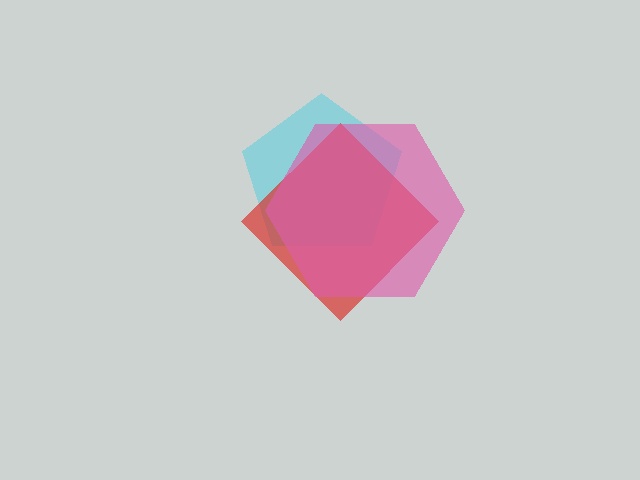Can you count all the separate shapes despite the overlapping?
Yes, there are 3 separate shapes.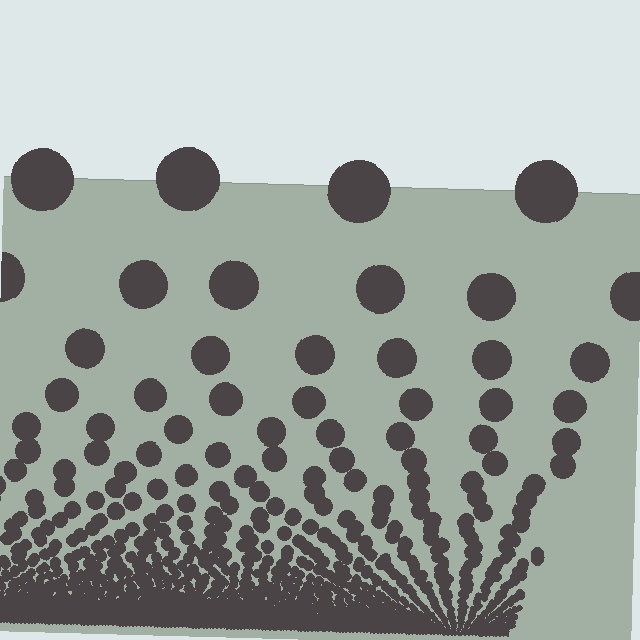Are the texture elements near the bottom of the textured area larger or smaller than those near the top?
Smaller. The gradient is inverted — elements near the bottom are smaller and denser.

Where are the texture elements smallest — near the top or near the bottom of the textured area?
Near the bottom.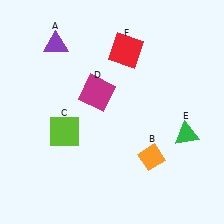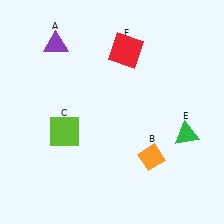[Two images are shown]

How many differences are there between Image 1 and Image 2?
There is 1 difference between the two images.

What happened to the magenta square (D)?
The magenta square (D) was removed in Image 2. It was in the top-left area of Image 1.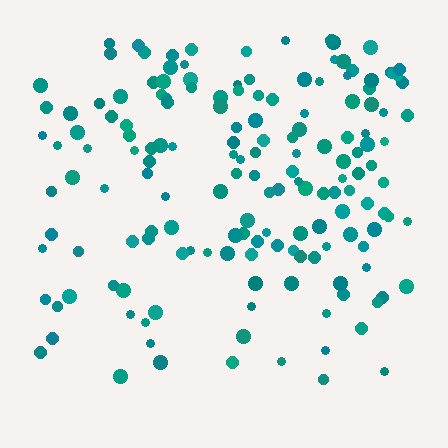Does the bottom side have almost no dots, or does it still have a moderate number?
Still a moderate number, just noticeably fewer than the top.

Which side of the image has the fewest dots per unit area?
The bottom.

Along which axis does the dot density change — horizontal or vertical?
Vertical.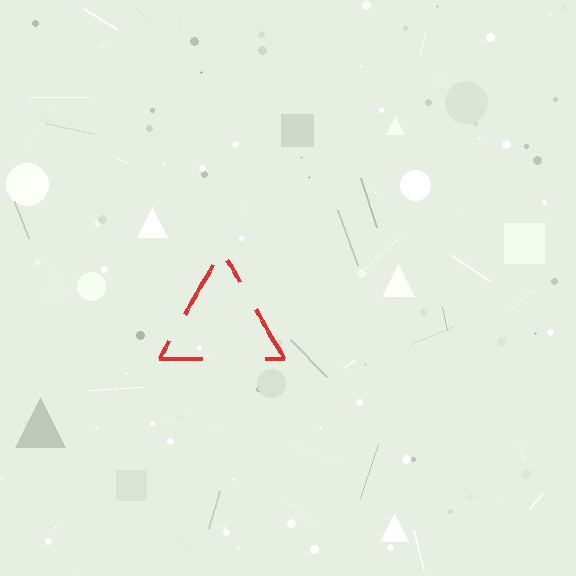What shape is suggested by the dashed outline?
The dashed outline suggests a triangle.